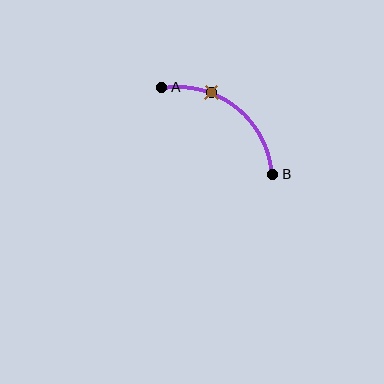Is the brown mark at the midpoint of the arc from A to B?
No. The brown mark lies on the arc but is closer to endpoint A. The arc midpoint would be at the point on the curve equidistant along the arc from both A and B.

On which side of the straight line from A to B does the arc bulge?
The arc bulges above and to the right of the straight line connecting A and B.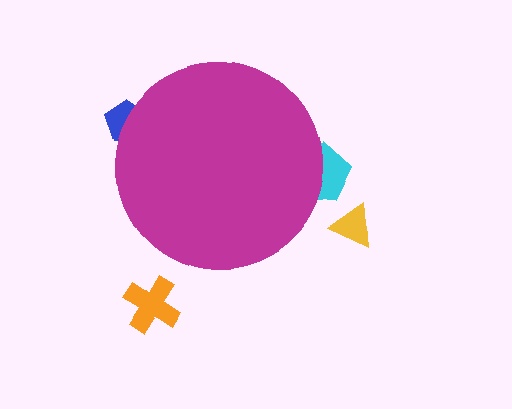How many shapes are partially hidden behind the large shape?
2 shapes are partially hidden.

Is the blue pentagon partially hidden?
Yes, the blue pentagon is partially hidden behind the magenta circle.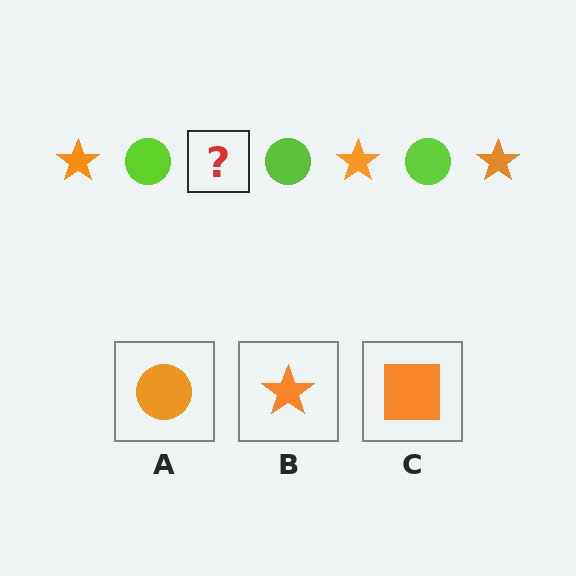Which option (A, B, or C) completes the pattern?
B.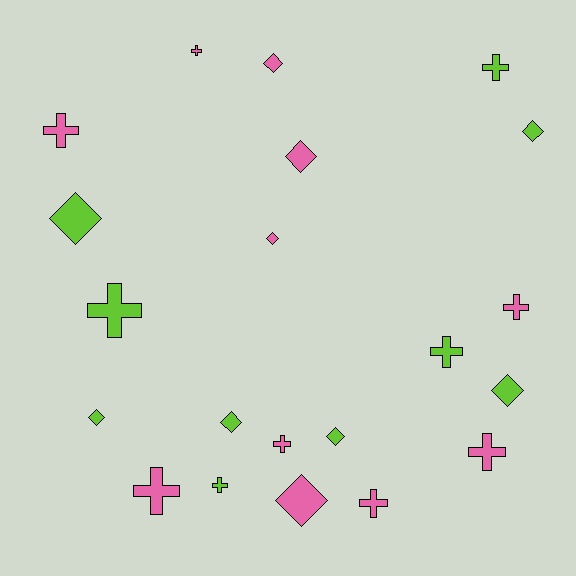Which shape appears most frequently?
Cross, with 11 objects.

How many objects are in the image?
There are 21 objects.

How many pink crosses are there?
There are 7 pink crosses.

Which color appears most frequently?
Pink, with 11 objects.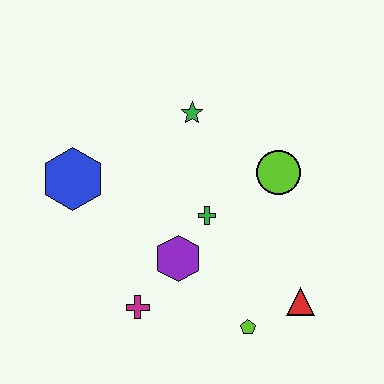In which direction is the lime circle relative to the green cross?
The lime circle is to the right of the green cross.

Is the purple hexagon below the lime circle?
Yes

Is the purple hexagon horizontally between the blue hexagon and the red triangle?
Yes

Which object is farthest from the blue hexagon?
The red triangle is farthest from the blue hexagon.